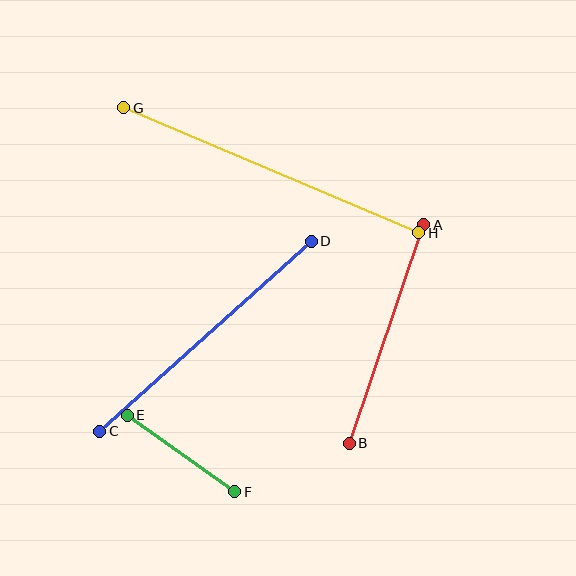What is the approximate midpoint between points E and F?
The midpoint is at approximately (181, 454) pixels.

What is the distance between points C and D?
The distance is approximately 284 pixels.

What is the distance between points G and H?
The distance is approximately 320 pixels.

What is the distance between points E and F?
The distance is approximately 132 pixels.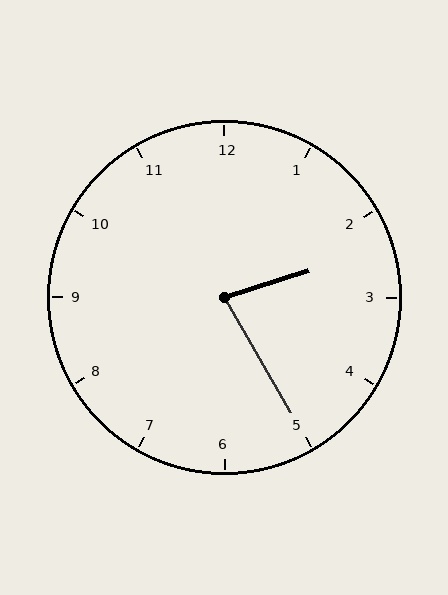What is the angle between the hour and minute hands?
Approximately 78 degrees.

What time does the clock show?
2:25.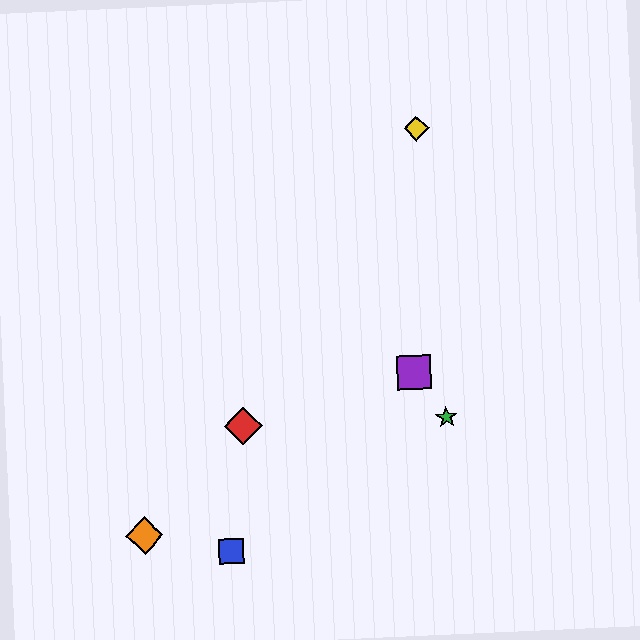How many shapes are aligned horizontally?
2 shapes (the red diamond, the green star) are aligned horizontally.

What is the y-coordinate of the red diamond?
The red diamond is at y≈426.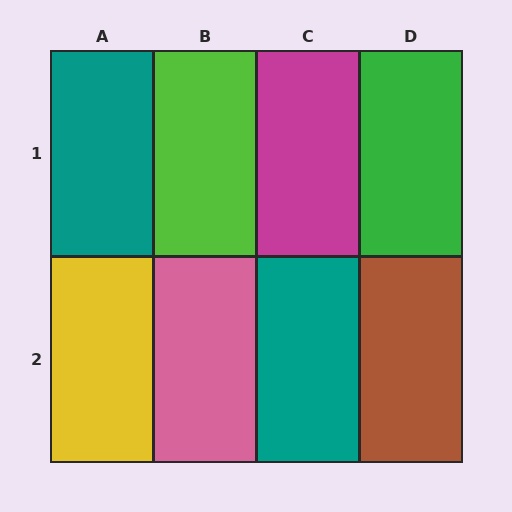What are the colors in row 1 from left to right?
Teal, lime, magenta, green.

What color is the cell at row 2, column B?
Pink.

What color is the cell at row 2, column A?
Yellow.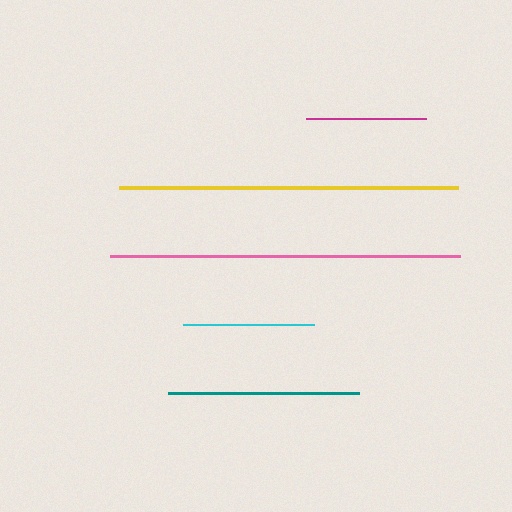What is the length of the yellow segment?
The yellow segment is approximately 339 pixels long.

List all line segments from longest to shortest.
From longest to shortest: pink, yellow, teal, cyan, magenta.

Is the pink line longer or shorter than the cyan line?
The pink line is longer than the cyan line.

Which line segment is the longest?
The pink line is the longest at approximately 349 pixels.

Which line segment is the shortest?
The magenta line is the shortest at approximately 120 pixels.